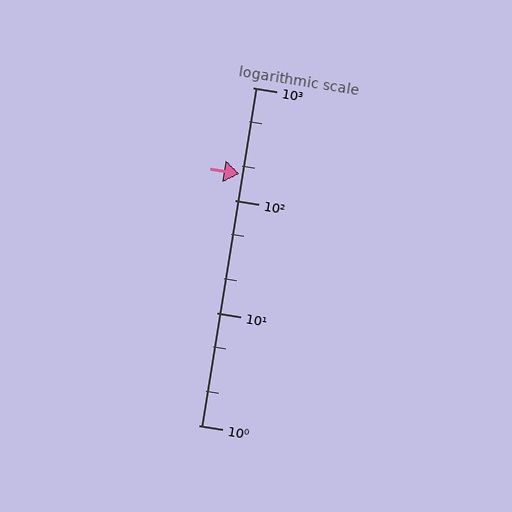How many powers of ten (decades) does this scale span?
The scale spans 3 decades, from 1 to 1000.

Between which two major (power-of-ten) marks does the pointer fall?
The pointer is between 100 and 1000.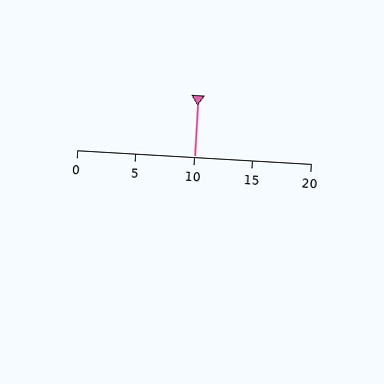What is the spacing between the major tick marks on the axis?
The major ticks are spaced 5 apart.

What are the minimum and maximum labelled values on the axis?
The axis runs from 0 to 20.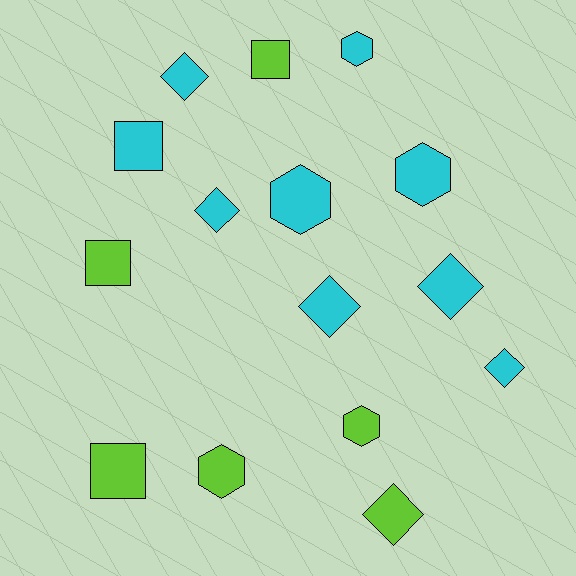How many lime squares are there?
There are 3 lime squares.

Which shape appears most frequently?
Diamond, with 6 objects.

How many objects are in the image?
There are 15 objects.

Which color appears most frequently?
Cyan, with 9 objects.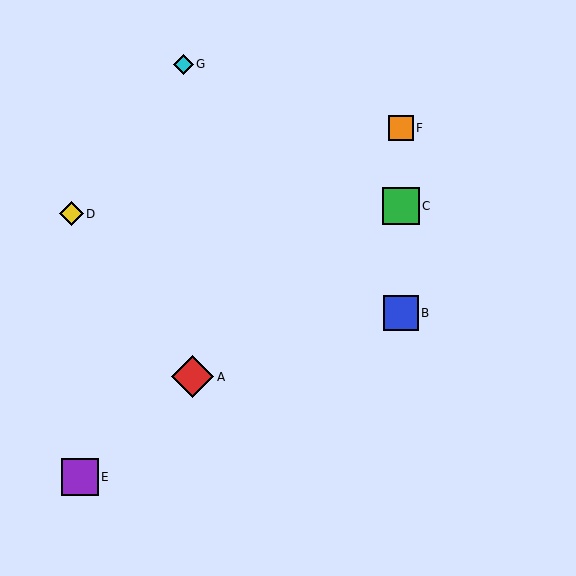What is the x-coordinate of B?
Object B is at x≈401.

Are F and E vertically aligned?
No, F is at x≈401 and E is at x≈80.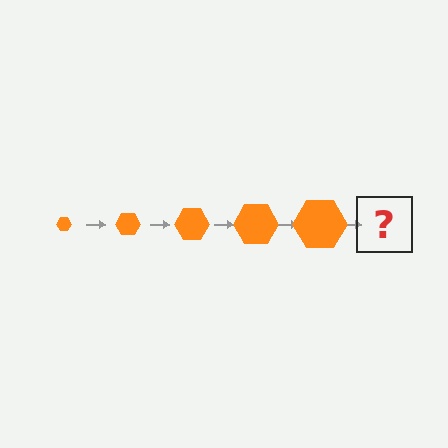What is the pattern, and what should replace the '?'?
The pattern is that the hexagon gets progressively larger each step. The '?' should be an orange hexagon, larger than the previous one.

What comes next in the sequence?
The next element should be an orange hexagon, larger than the previous one.